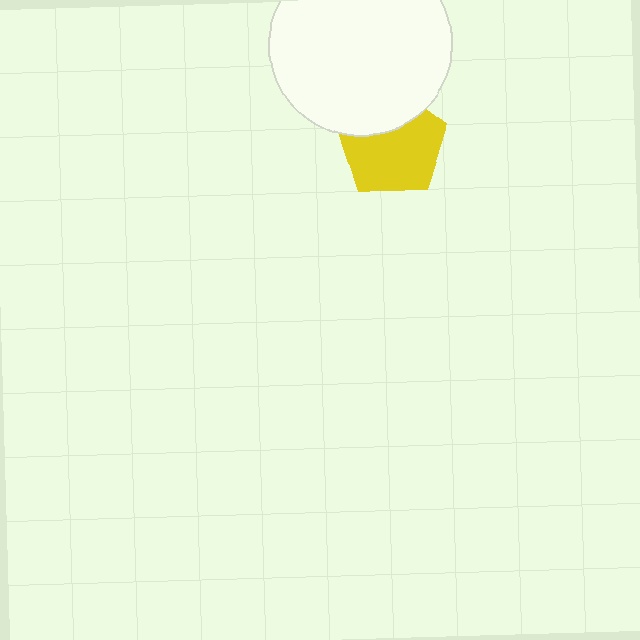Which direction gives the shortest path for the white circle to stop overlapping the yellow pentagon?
Moving up gives the shortest separation.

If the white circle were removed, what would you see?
You would see the complete yellow pentagon.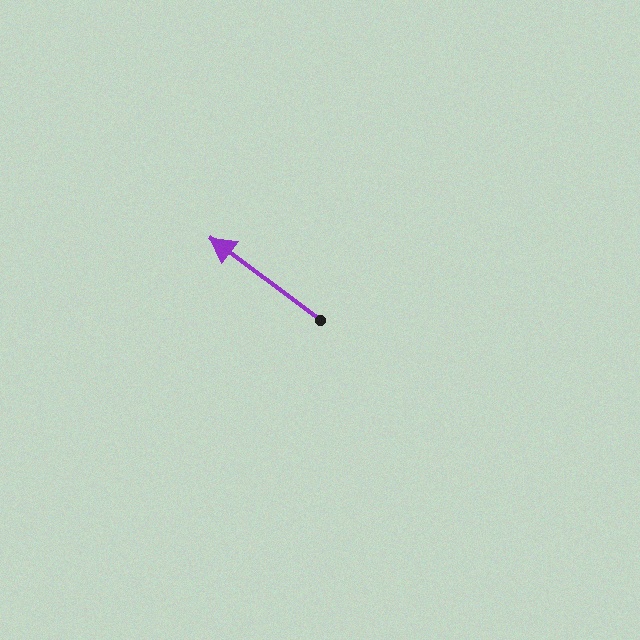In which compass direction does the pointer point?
Northwest.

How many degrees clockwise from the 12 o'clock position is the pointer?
Approximately 307 degrees.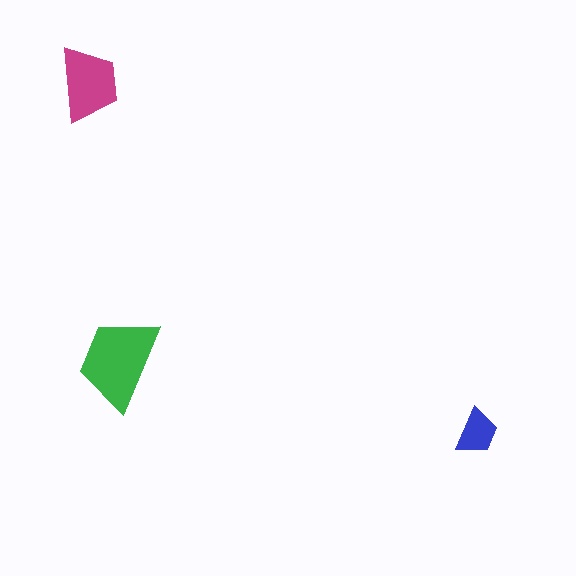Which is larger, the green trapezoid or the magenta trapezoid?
The green one.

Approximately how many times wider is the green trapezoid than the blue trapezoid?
About 2 times wider.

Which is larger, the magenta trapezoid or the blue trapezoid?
The magenta one.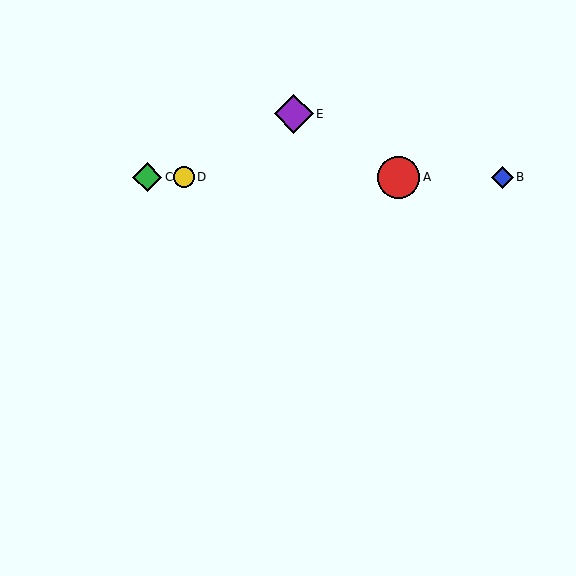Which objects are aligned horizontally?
Objects A, B, C, D are aligned horizontally.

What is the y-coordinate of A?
Object A is at y≈177.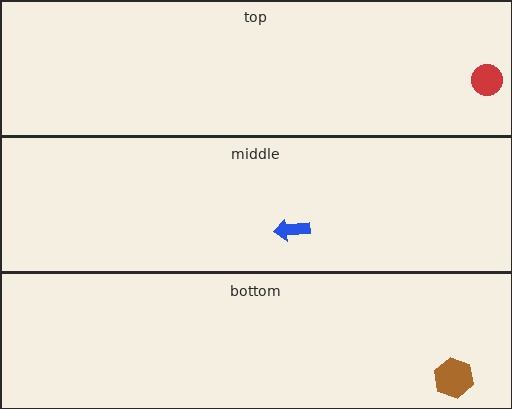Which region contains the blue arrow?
The middle region.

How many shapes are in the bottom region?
1.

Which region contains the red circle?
The top region.